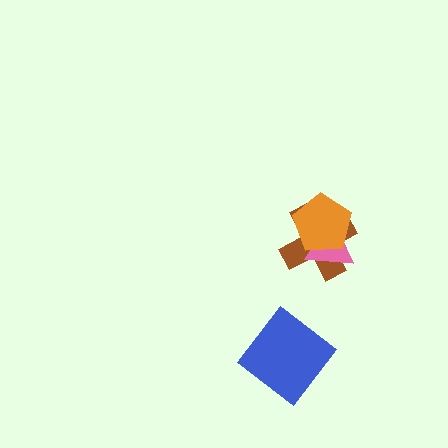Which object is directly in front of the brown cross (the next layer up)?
The pink triangle is directly in front of the brown cross.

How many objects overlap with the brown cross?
2 objects overlap with the brown cross.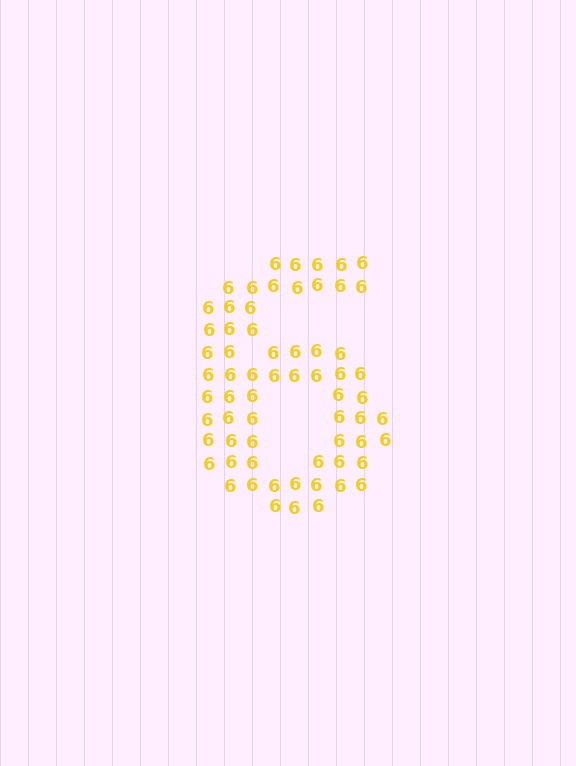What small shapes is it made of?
It is made of small digit 6's.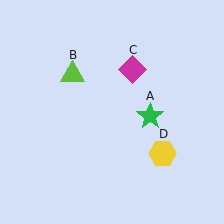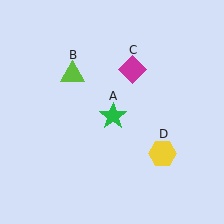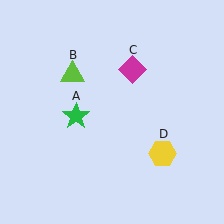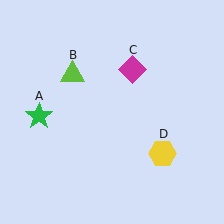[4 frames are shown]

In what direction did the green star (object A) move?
The green star (object A) moved left.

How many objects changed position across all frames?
1 object changed position: green star (object A).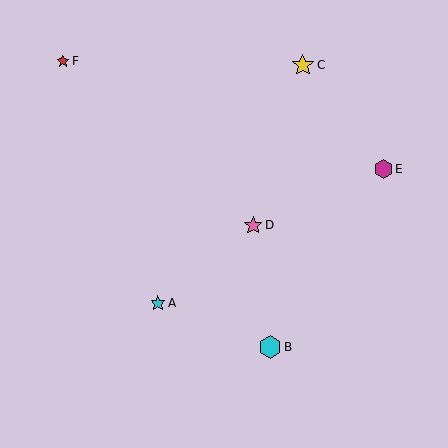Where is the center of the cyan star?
The center of the cyan star is at (158, 303).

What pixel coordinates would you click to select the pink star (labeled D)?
Click at (253, 225) to select the pink star D.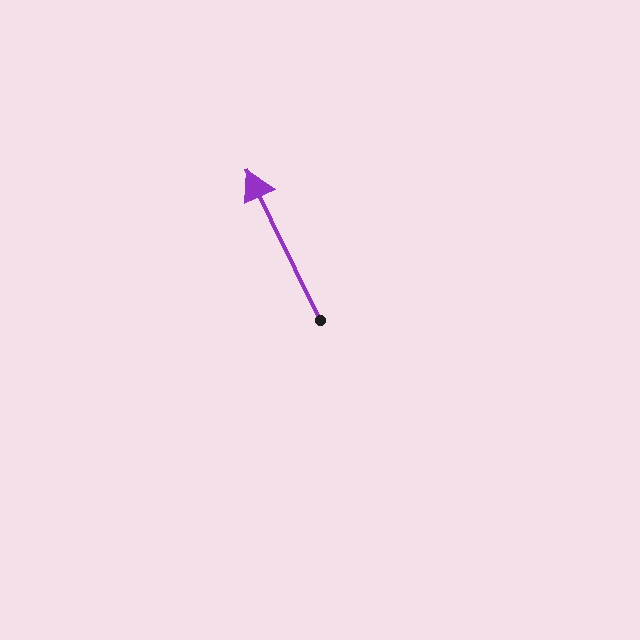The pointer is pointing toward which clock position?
Roughly 11 o'clock.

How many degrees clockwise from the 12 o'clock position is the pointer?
Approximately 334 degrees.